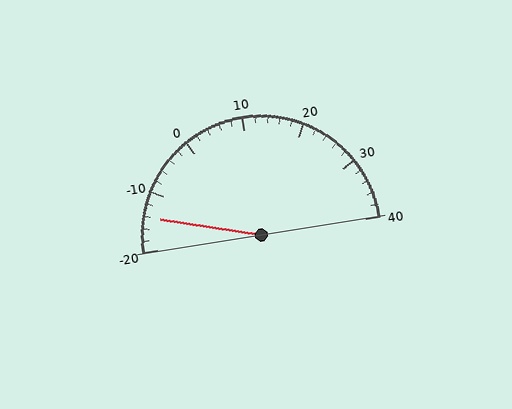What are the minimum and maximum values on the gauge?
The gauge ranges from -20 to 40.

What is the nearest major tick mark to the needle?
The nearest major tick mark is -10.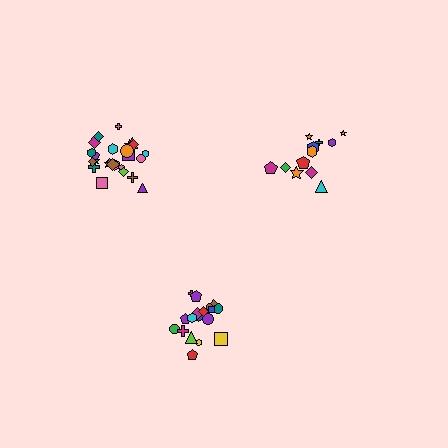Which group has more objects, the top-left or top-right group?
The top-left group.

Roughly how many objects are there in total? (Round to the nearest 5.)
Roughly 55 objects in total.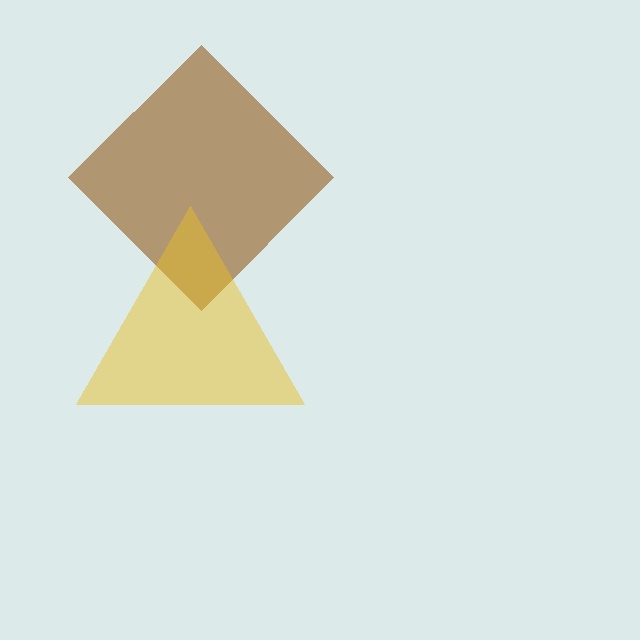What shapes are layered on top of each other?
The layered shapes are: a brown diamond, a yellow triangle.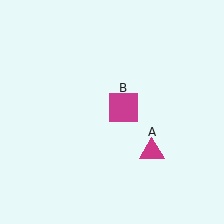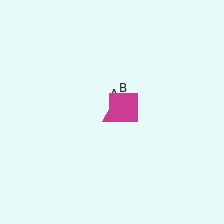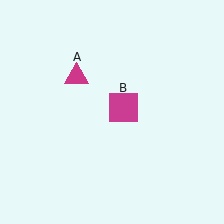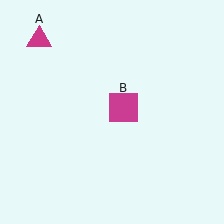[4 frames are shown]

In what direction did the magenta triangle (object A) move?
The magenta triangle (object A) moved up and to the left.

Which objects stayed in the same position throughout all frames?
Magenta square (object B) remained stationary.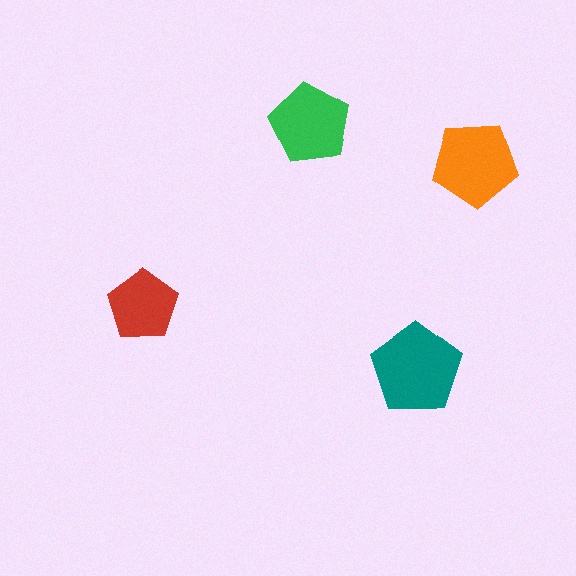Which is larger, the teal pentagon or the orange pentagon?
The teal one.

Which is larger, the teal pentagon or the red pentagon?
The teal one.